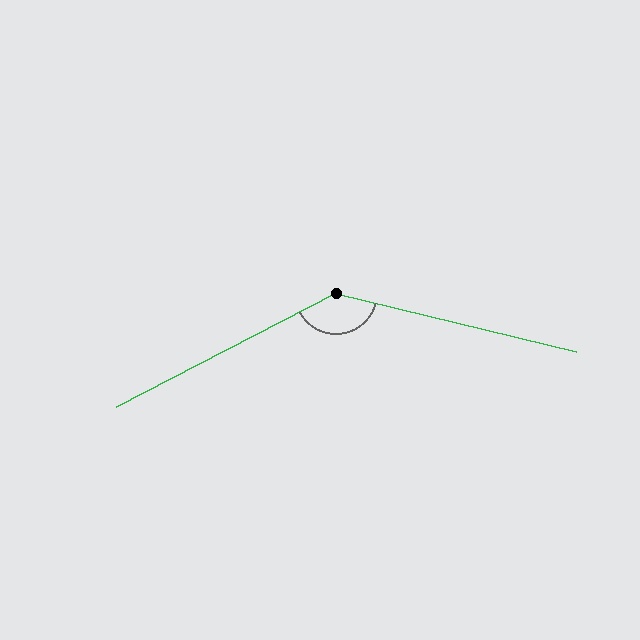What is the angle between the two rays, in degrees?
Approximately 139 degrees.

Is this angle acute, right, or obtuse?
It is obtuse.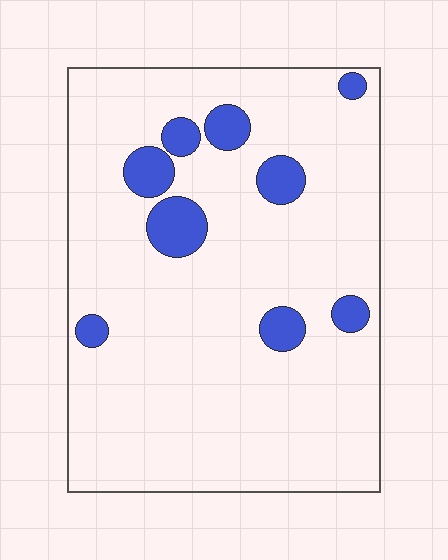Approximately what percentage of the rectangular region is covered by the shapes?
Approximately 10%.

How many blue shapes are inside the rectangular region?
9.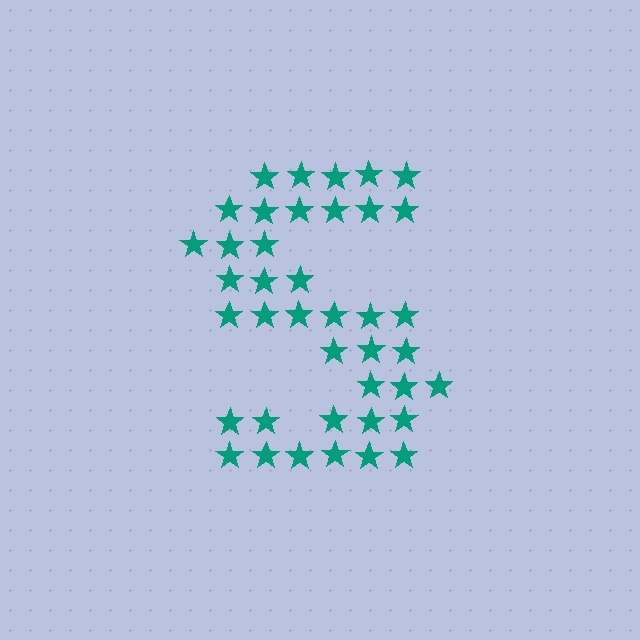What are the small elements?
The small elements are stars.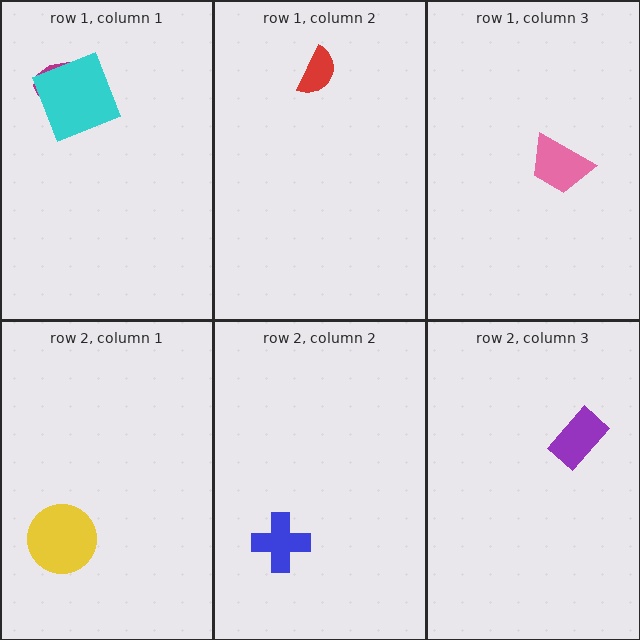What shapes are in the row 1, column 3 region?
The pink trapezoid.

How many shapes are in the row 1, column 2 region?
1.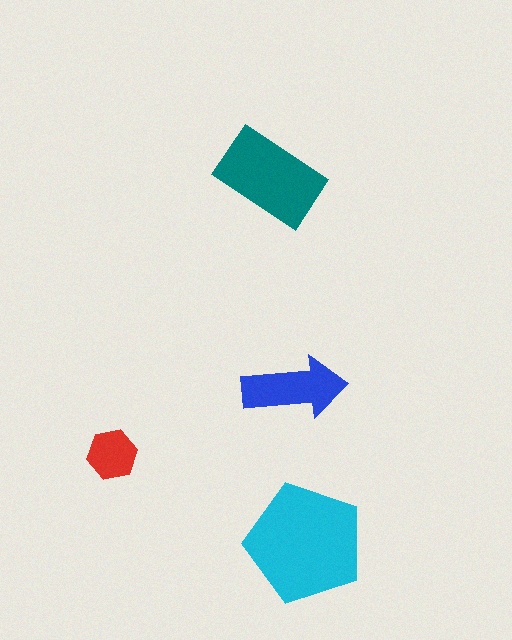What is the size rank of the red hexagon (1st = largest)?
4th.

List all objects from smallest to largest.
The red hexagon, the blue arrow, the teal rectangle, the cyan pentagon.